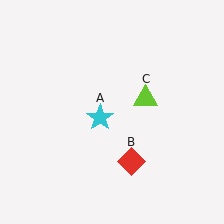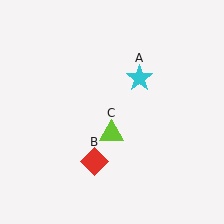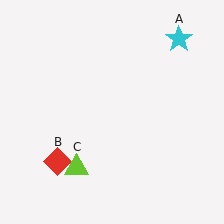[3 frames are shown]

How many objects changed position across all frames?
3 objects changed position: cyan star (object A), red diamond (object B), lime triangle (object C).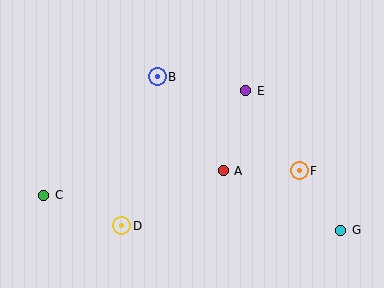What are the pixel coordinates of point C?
Point C is at (44, 195).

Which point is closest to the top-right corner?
Point E is closest to the top-right corner.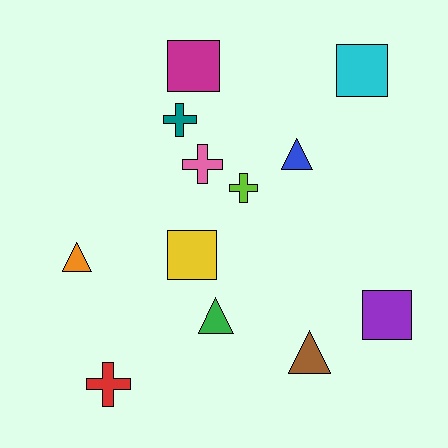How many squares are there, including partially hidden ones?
There are 4 squares.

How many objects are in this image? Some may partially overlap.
There are 12 objects.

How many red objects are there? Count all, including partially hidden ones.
There is 1 red object.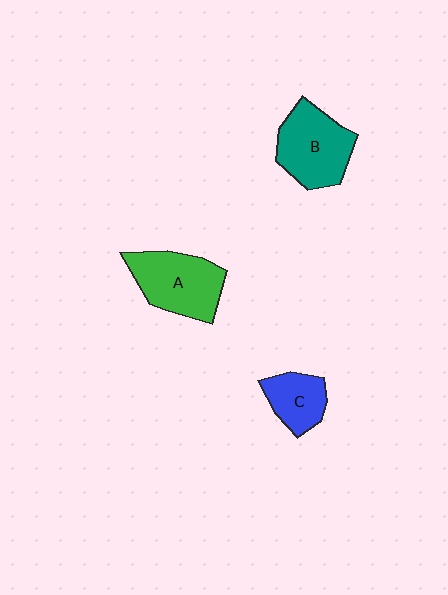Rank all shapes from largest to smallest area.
From largest to smallest: A (green), B (teal), C (blue).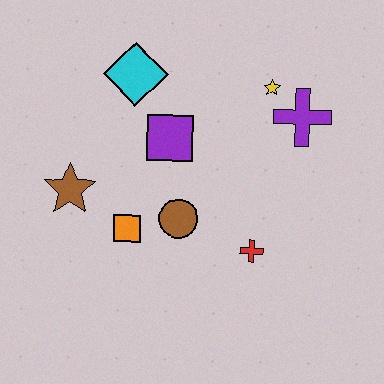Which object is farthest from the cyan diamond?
The red cross is farthest from the cyan diamond.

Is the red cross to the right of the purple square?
Yes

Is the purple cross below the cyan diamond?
Yes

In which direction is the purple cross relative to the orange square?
The purple cross is to the right of the orange square.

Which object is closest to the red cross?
The brown circle is closest to the red cross.